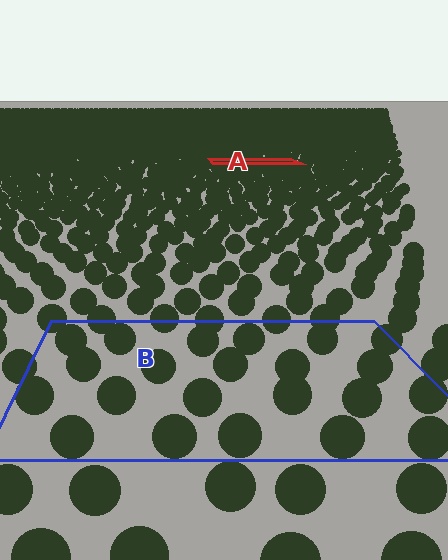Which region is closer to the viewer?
Region B is closer. The texture elements there are larger and more spread out.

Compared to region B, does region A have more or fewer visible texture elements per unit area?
Region A has more texture elements per unit area — they are packed more densely because it is farther away.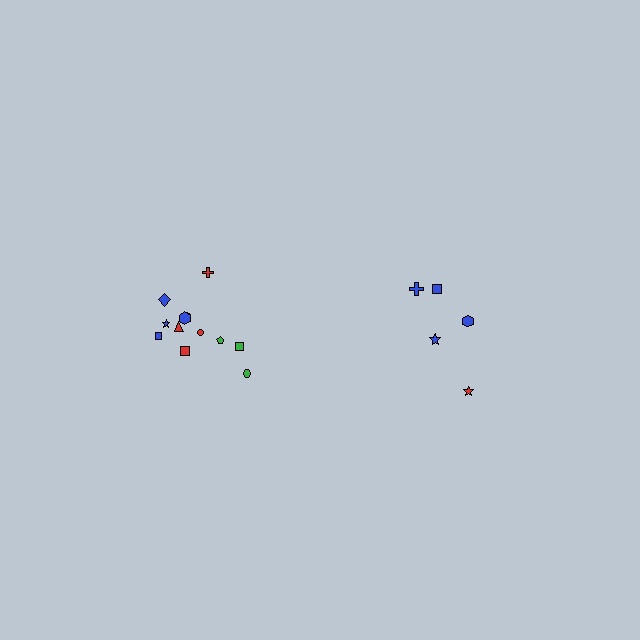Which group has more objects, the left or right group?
The left group.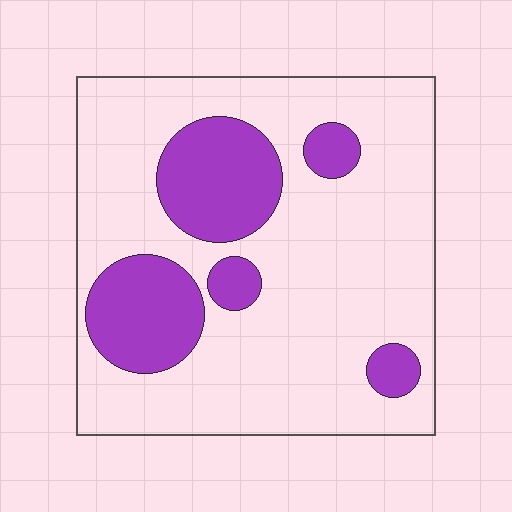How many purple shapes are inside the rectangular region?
5.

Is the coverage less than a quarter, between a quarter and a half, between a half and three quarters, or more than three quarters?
Less than a quarter.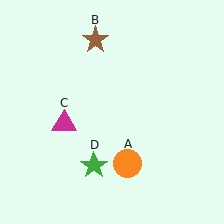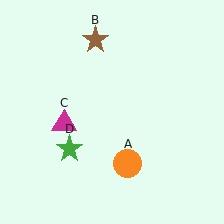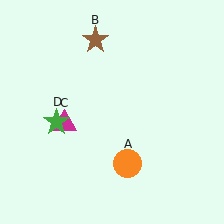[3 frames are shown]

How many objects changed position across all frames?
1 object changed position: green star (object D).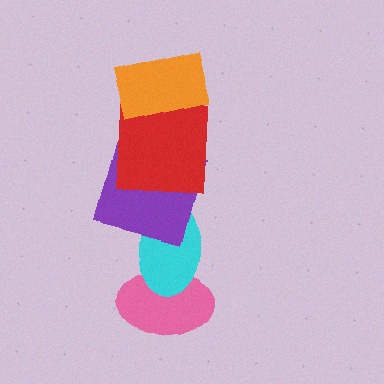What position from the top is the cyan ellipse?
The cyan ellipse is 4th from the top.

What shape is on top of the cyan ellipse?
The purple square is on top of the cyan ellipse.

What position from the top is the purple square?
The purple square is 3rd from the top.